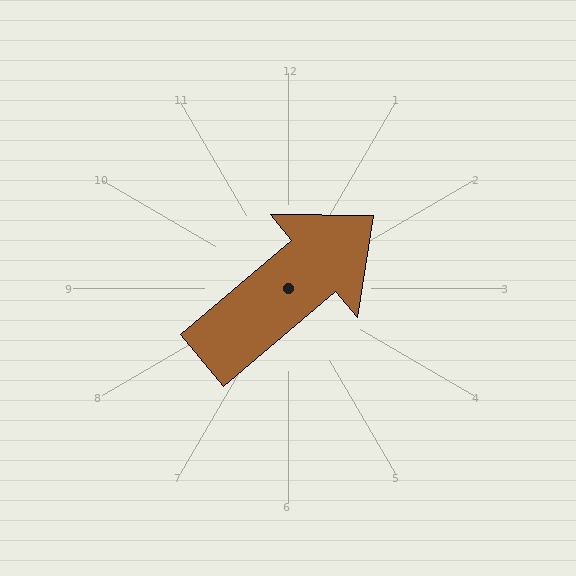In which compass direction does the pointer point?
Northeast.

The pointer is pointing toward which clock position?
Roughly 2 o'clock.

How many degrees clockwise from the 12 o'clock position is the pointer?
Approximately 50 degrees.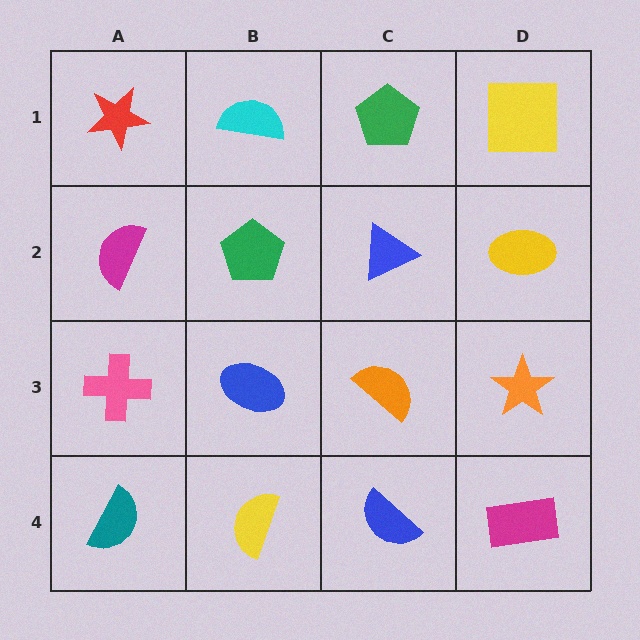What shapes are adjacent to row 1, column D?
A yellow ellipse (row 2, column D), a green pentagon (row 1, column C).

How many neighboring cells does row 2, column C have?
4.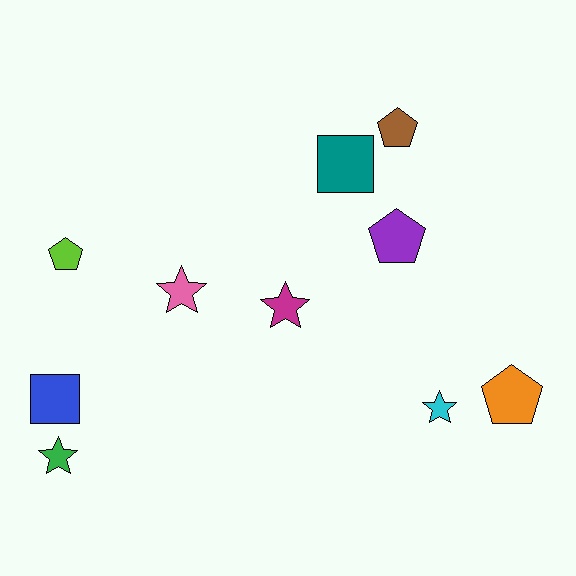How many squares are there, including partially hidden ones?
There are 2 squares.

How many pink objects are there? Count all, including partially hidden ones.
There is 1 pink object.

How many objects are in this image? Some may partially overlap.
There are 10 objects.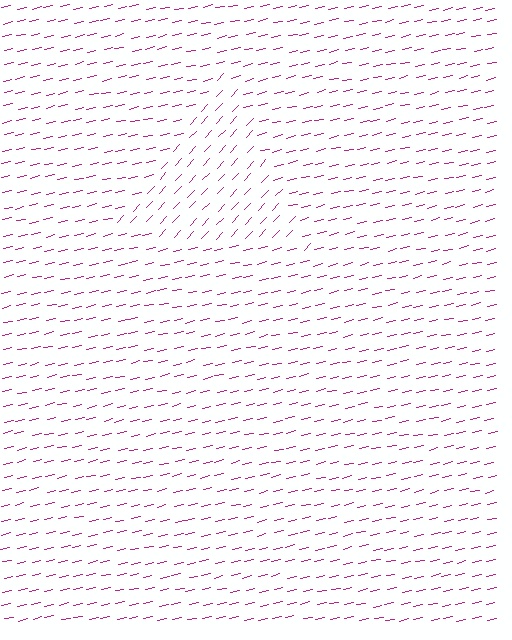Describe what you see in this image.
The image is filled with small magenta line segments. A triangle region in the image has lines oriented differently from the surrounding lines, creating a visible texture boundary.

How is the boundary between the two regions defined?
The boundary is defined purely by a change in line orientation (approximately 35 degrees difference). All lines are the same color and thickness.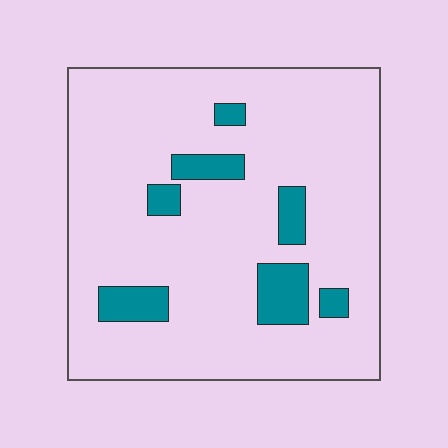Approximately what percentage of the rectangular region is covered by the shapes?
Approximately 10%.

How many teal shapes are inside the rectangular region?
7.